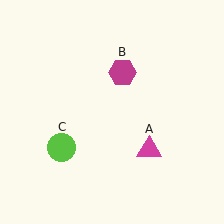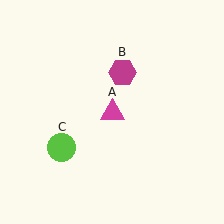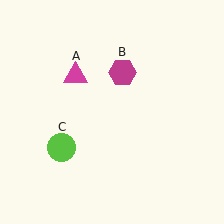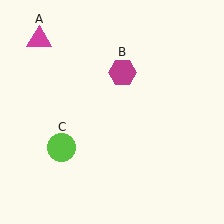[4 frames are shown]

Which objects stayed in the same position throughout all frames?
Magenta hexagon (object B) and lime circle (object C) remained stationary.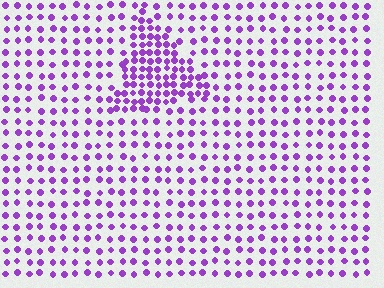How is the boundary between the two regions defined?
The boundary is defined by a change in element density (approximately 2.1x ratio). All elements are the same color, size, and shape.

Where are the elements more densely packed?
The elements are more densely packed inside the triangle boundary.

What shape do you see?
I see a triangle.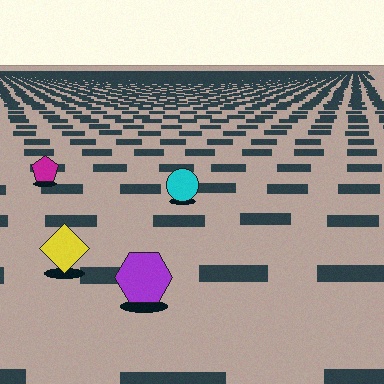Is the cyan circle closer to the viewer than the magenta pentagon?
Yes. The cyan circle is closer — you can tell from the texture gradient: the ground texture is coarser near it.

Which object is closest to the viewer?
The purple hexagon is closest. The texture marks near it are larger and more spread out.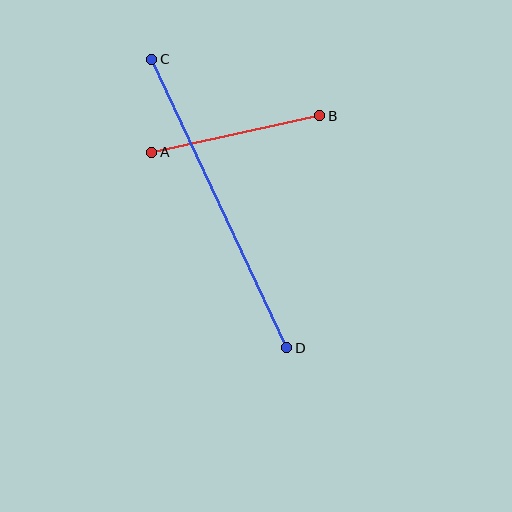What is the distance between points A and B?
The distance is approximately 172 pixels.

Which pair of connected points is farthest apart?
Points C and D are farthest apart.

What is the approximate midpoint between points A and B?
The midpoint is at approximately (236, 134) pixels.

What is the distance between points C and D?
The distance is approximately 319 pixels.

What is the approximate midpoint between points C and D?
The midpoint is at approximately (219, 204) pixels.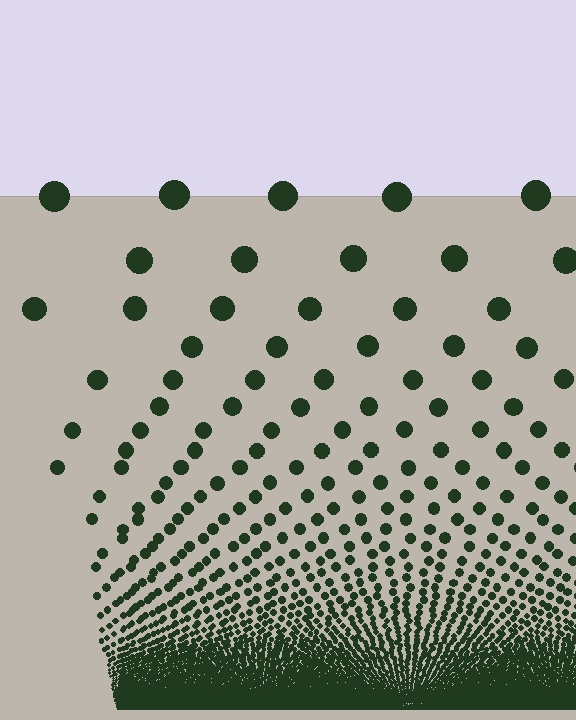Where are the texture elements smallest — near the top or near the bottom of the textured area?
Near the bottom.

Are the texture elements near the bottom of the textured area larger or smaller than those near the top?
Smaller. The gradient is inverted — elements near the bottom are smaller and denser.